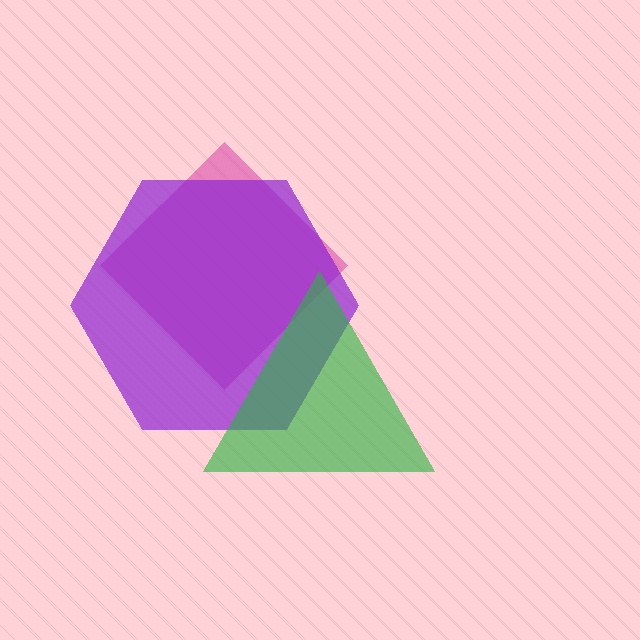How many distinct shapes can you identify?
There are 3 distinct shapes: a magenta diamond, a purple hexagon, a green triangle.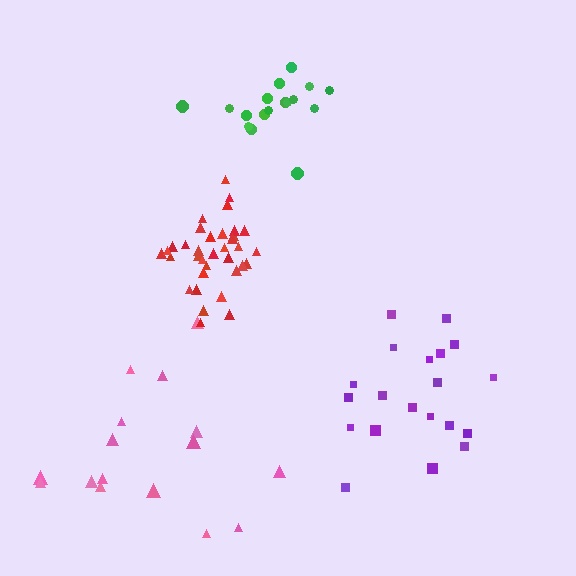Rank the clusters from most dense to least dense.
red, green, purple, pink.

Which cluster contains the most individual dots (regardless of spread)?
Red (35).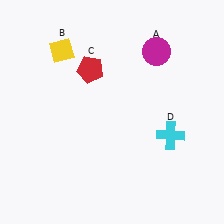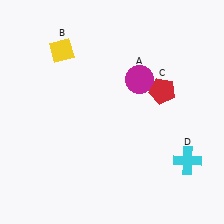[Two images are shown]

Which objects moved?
The objects that moved are: the magenta circle (A), the red pentagon (C), the cyan cross (D).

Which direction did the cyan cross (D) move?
The cyan cross (D) moved down.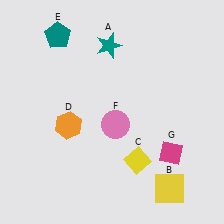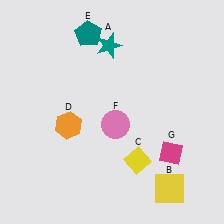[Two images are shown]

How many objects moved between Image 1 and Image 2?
1 object moved between the two images.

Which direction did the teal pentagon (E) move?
The teal pentagon (E) moved right.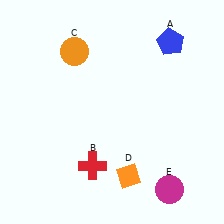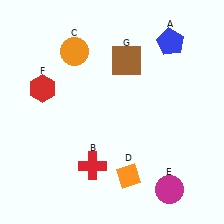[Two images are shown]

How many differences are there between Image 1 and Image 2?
There are 2 differences between the two images.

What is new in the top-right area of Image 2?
A brown square (G) was added in the top-right area of Image 2.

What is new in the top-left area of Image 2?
A red hexagon (F) was added in the top-left area of Image 2.